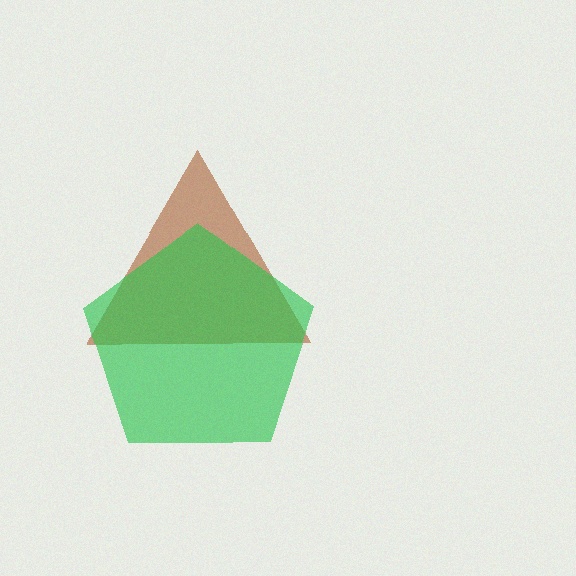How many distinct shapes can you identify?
There are 2 distinct shapes: a brown triangle, a green pentagon.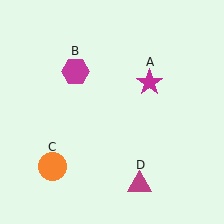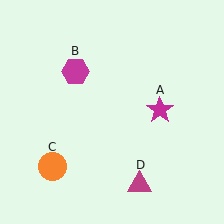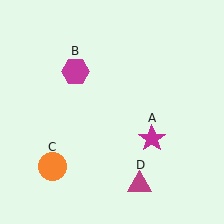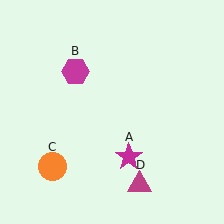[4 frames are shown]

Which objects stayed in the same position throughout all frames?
Magenta hexagon (object B) and orange circle (object C) and magenta triangle (object D) remained stationary.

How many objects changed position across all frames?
1 object changed position: magenta star (object A).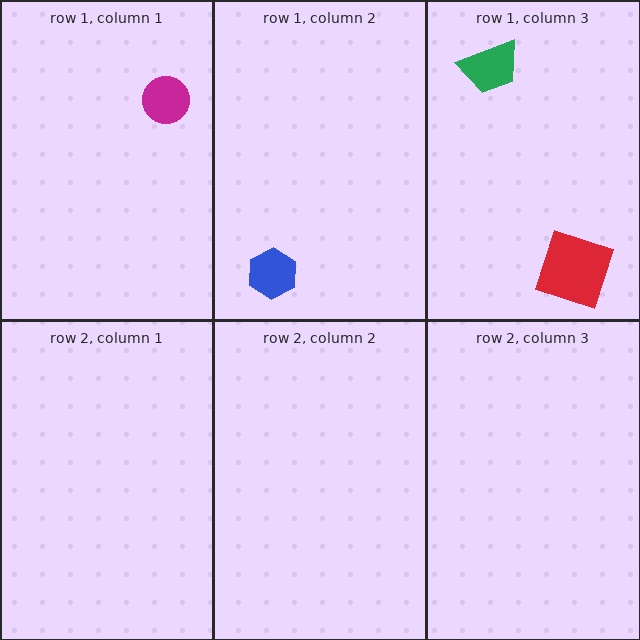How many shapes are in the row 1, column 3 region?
2.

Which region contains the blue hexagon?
The row 1, column 2 region.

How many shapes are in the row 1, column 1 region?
1.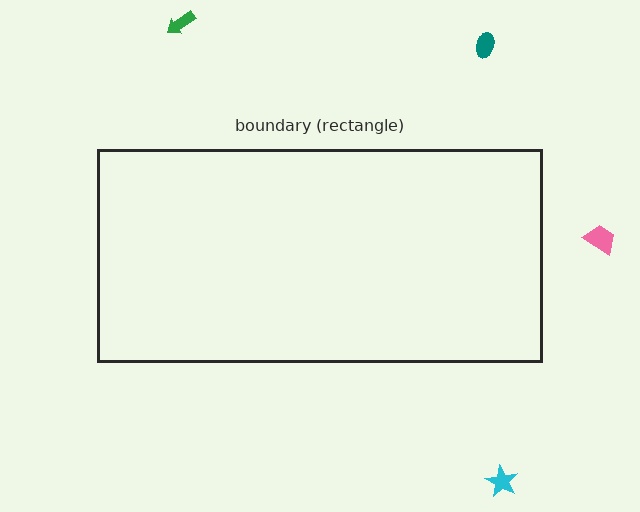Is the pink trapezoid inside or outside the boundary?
Outside.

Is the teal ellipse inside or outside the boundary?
Outside.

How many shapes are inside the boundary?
0 inside, 4 outside.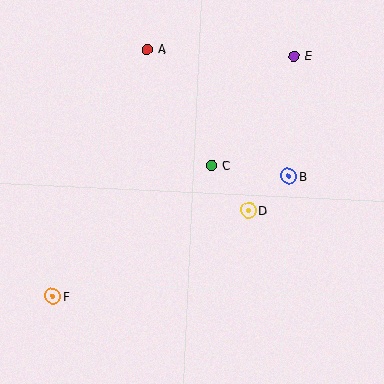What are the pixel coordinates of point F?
Point F is at (53, 297).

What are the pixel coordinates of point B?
Point B is at (289, 176).